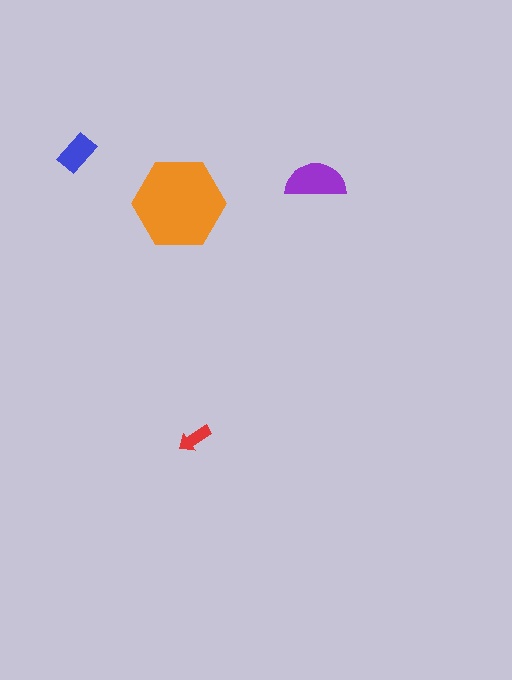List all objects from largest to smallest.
The orange hexagon, the purple semicircle, the blue rectangle, the red arrow.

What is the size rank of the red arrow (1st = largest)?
4th.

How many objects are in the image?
There are 4 objects in the image.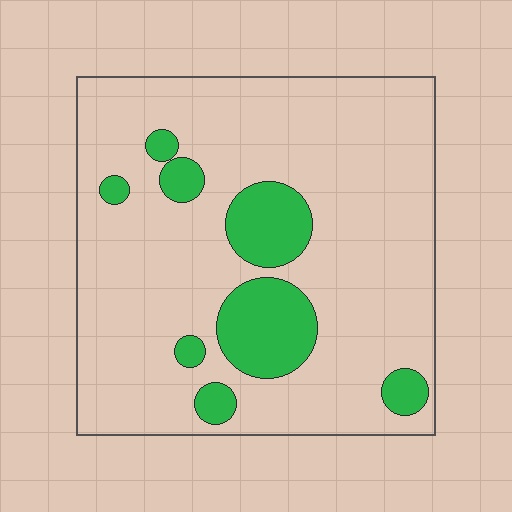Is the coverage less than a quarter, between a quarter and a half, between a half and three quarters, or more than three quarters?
Less than a quarter.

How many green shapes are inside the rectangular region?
8.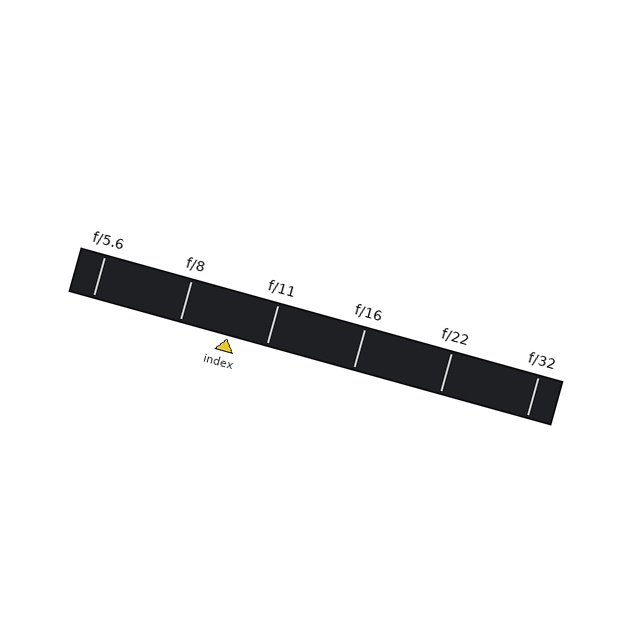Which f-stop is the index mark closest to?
The index mark is closest to f/11.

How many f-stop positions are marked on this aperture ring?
There are 6 f-stop positions marked.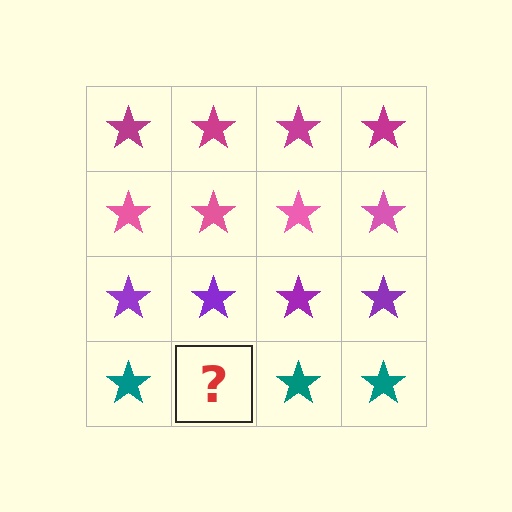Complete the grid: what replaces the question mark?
The question mark should be replaced with a teal star.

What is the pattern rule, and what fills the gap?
The rule is that each row has a consistent color. The gap should be filled with a teal star.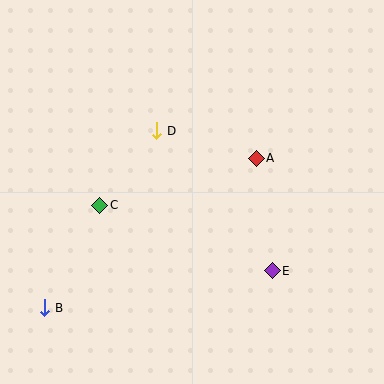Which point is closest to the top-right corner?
Point A is closest to the top-right corner.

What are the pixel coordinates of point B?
Point B is at (45, 308).